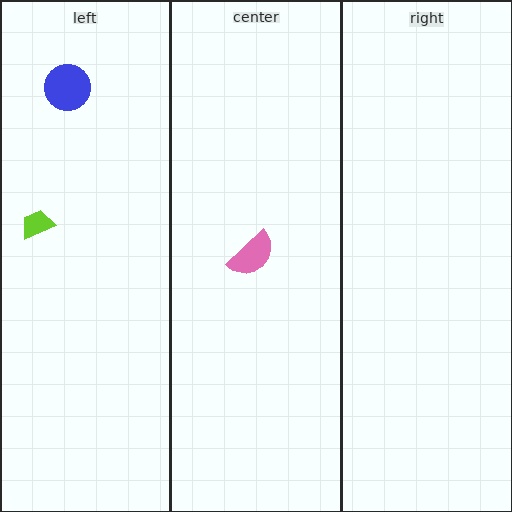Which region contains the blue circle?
The left region.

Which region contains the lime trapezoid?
The left region.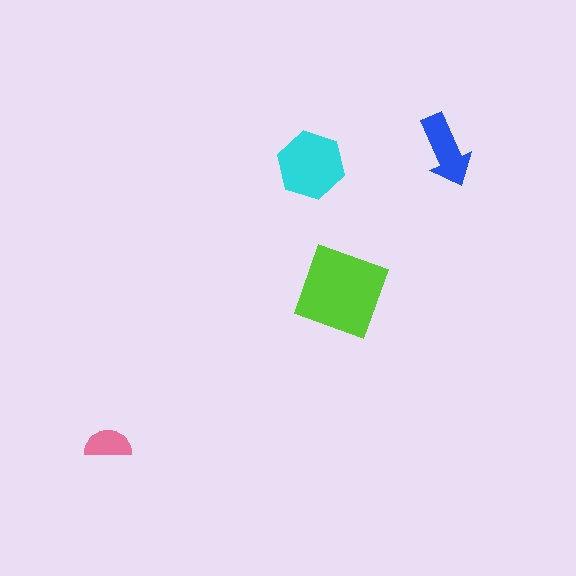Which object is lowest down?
The pink semicircle is bottommost.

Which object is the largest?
The lime diamond.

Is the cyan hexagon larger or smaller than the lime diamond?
Smaller.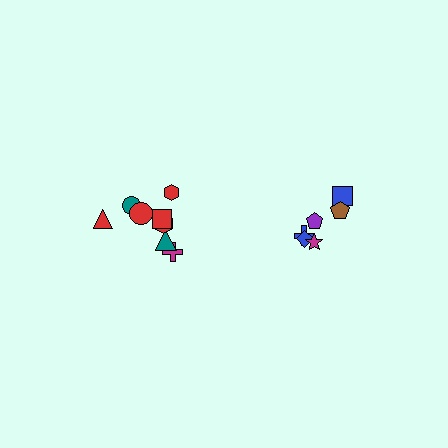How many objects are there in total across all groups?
There are 14 objects.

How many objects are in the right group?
There are 6 objects.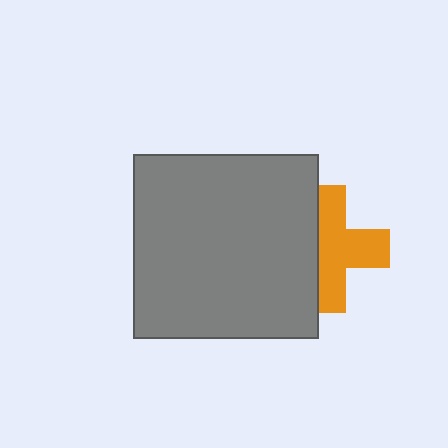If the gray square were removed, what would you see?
You would see the complete orange cross.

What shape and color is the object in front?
The object in front is a gray square.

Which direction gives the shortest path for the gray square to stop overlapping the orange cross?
Moving left gives the shortest separation.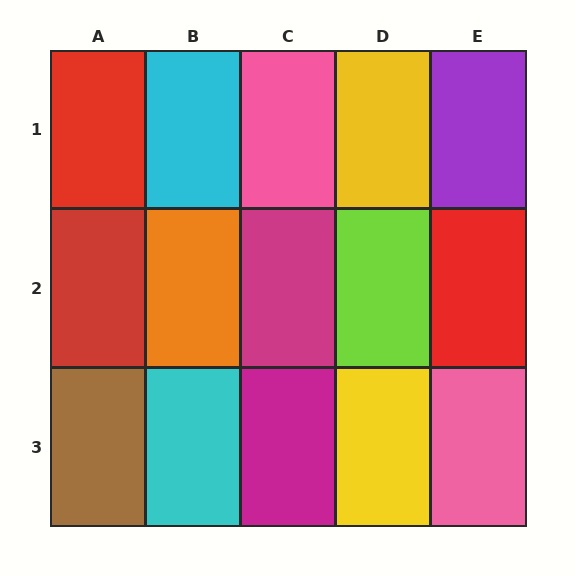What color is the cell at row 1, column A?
Red.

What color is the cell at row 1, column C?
Pink.